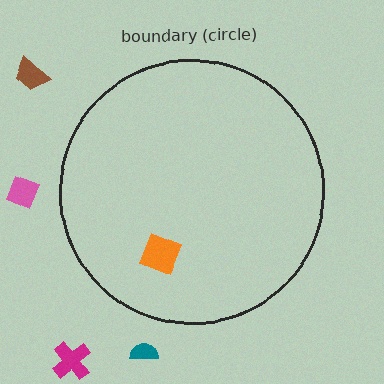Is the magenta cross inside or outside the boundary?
Outside.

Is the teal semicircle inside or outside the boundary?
Outside.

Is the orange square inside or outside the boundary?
Inside.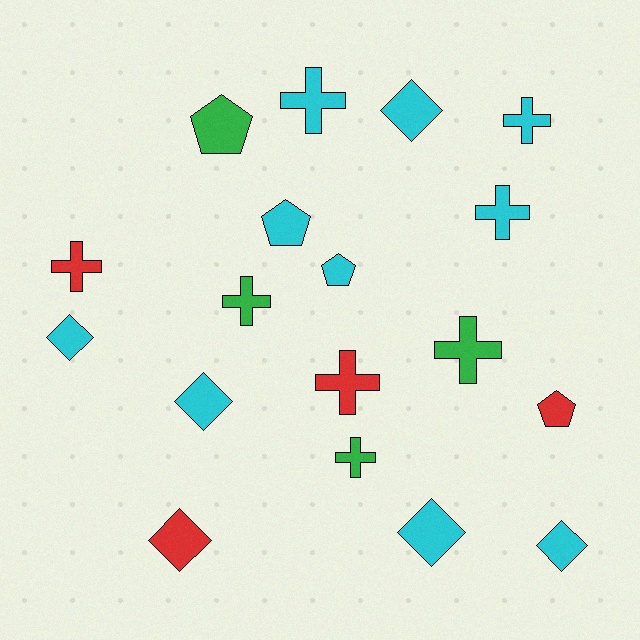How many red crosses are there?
There are 2 red crosses.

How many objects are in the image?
There are 18 objects.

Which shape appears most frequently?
Cross, with 8 objects.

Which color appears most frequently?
Cyan, with 10 objects.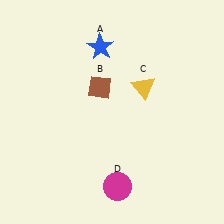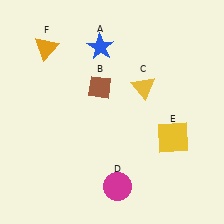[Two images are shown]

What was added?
A yellow square (E), an orange triangle (F) were added in Image 2.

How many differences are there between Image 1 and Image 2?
There are 2 differences between the two images.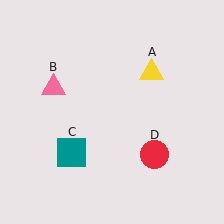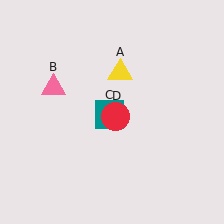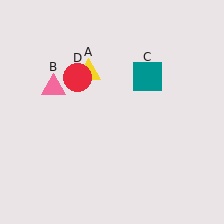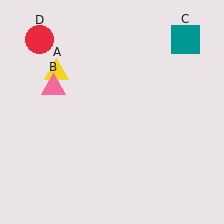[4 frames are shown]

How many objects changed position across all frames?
3 objects changed position: yellow triangle (object A), teal square (object C), red circle (object D).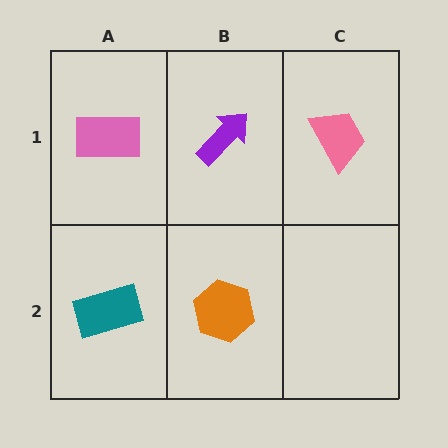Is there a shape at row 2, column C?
No, that cell is empty.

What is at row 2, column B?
An orange hexagon.